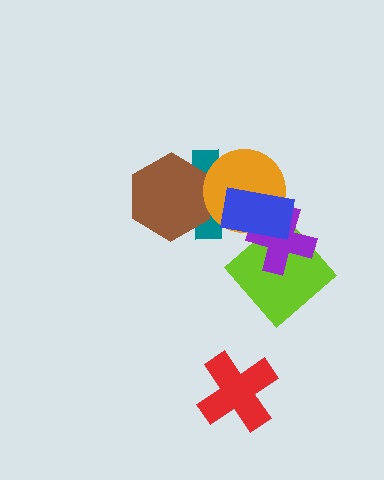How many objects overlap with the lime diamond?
2 objects overlap with the lime diamond.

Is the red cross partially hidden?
No, no other shape covers it.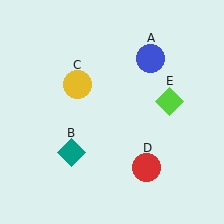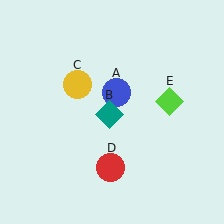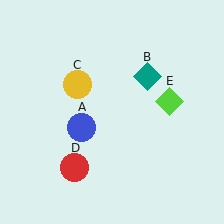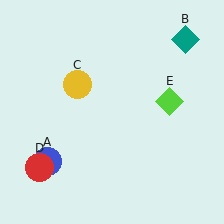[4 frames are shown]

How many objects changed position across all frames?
3 objects changed position: blue circle (object A), teal diamond (object B), red circle (object D).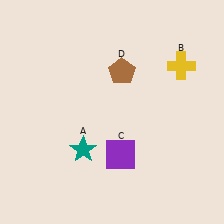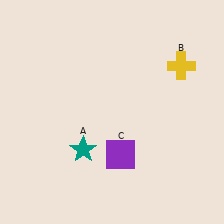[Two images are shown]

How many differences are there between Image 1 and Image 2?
There is 1 difference between the two images.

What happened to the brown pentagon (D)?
The brown pentagon (D) was removed in Image 2. It was in the top-right area of Image 1.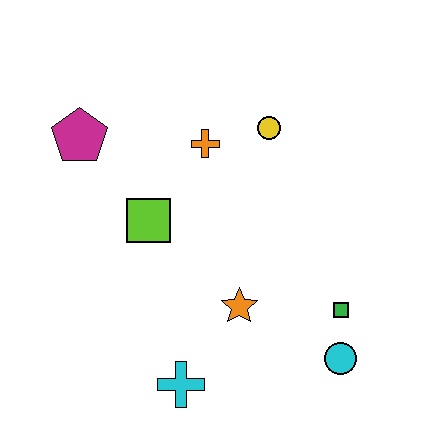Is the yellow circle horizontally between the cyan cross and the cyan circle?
Yes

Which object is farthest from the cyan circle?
The magenta pentagon is farthest from the cyan circle.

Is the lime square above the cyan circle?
Yes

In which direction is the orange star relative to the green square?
The orange star is to the left of the green square.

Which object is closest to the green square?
The cyan circle is closest to the green square.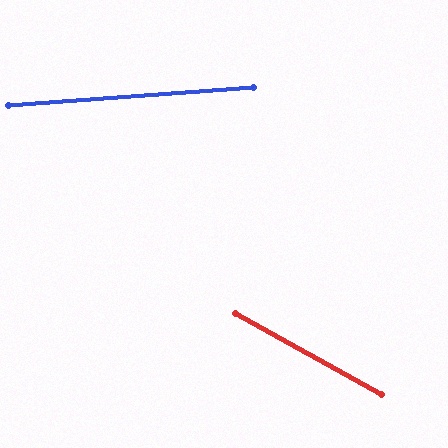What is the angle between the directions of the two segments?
Approximately 33 degrees.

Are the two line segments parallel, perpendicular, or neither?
Neither parallel nor perpendicular — they differ by about 33°.